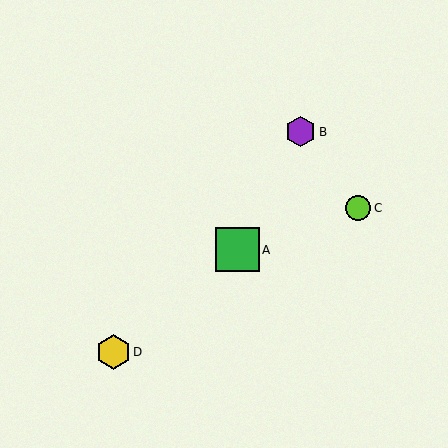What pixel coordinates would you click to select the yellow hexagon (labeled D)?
Click at (113, 352) to select the yellow hexagon D.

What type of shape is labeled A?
Shape A is a green square.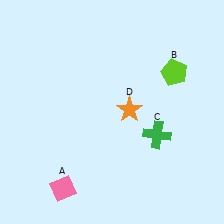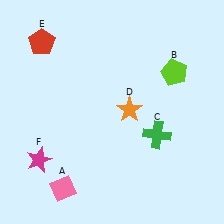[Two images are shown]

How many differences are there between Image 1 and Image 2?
There are 2 differences between the two images.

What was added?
A red pentagon (E), a magenta star (F) were added in Image 2.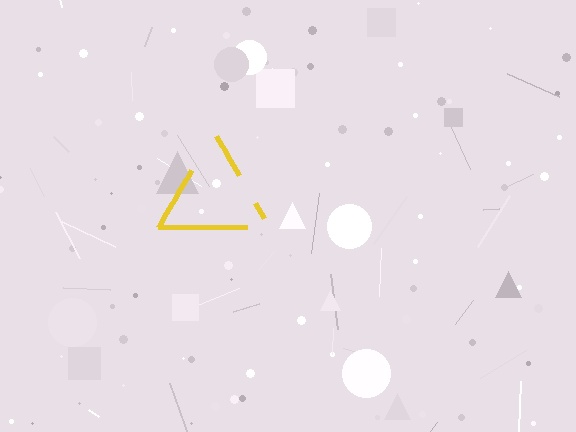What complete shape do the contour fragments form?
The contour fragments form a triangle.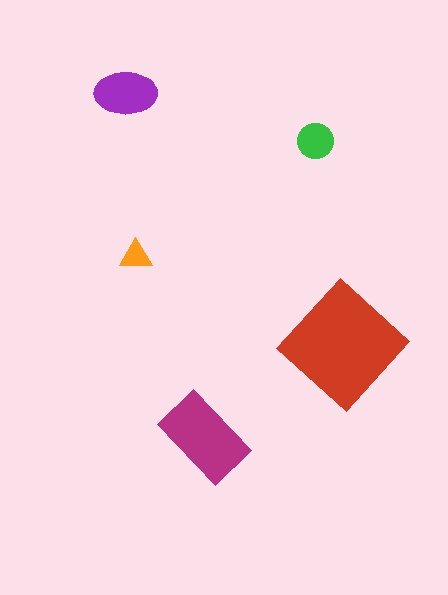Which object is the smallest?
The orange triangle.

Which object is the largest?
The red diamond.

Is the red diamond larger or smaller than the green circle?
Larger.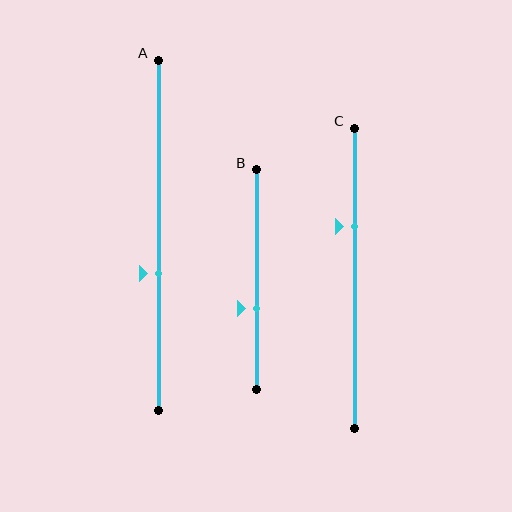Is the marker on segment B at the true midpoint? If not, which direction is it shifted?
No, the marker on segment B is shifted downward by about 13% of the segment length.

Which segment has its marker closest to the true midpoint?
Segment A has its marker closest to the true midpoint.